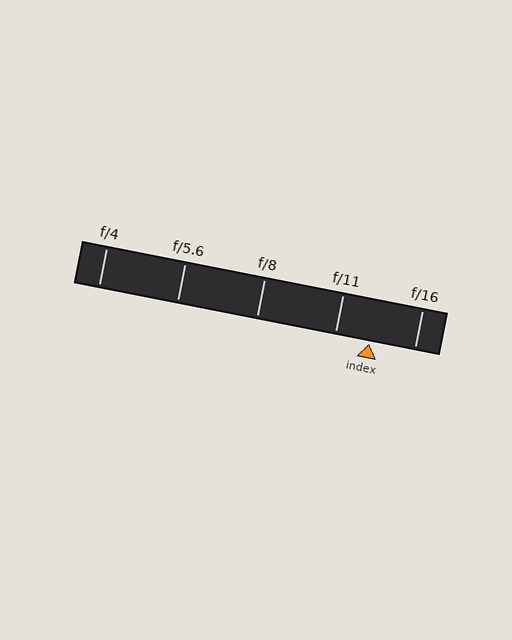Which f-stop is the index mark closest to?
The index mark is closest to f/11.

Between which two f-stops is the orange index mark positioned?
The index mark is between f/11 and f/16.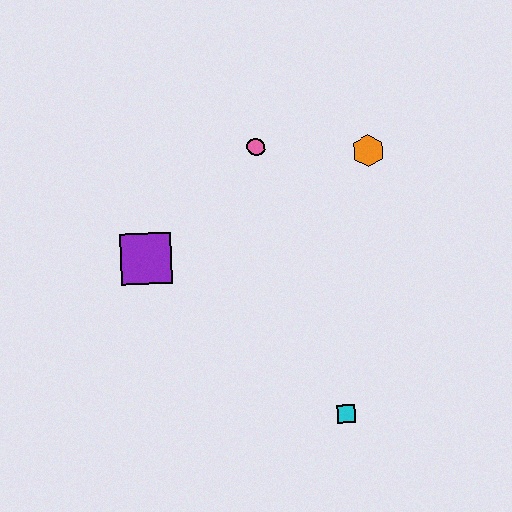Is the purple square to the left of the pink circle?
Yes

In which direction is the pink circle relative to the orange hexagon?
The pink circle is to the left of the orange hexagon.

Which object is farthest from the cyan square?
The pink circle is farthest from the cyan square.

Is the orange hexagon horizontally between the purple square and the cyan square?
No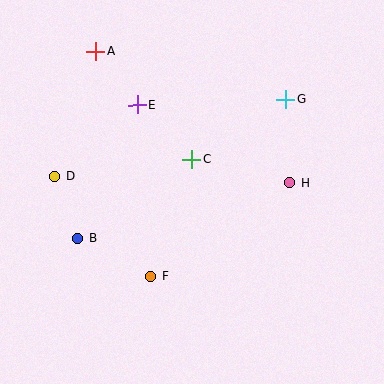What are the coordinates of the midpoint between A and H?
The midpoint between A and H is at (193, 117).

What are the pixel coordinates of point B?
Point B is at (78, 238).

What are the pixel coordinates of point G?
Point G is at (286, 100).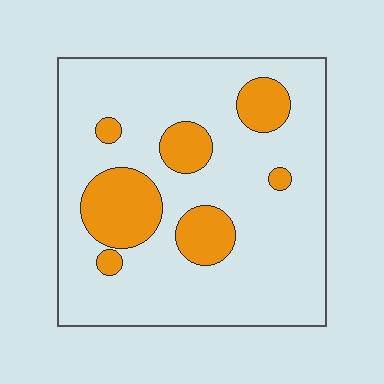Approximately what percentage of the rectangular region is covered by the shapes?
Approximately 20%.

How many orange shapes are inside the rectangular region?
7.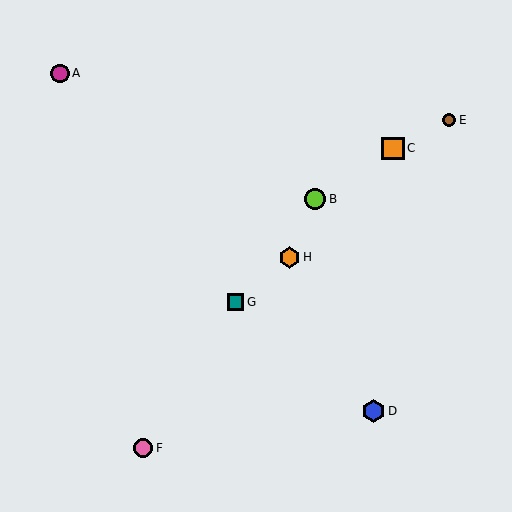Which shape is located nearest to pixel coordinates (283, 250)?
The orange hexagon (labeled H) at (290, 257) is nearest to that location.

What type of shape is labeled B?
Shape B is a lime circle.